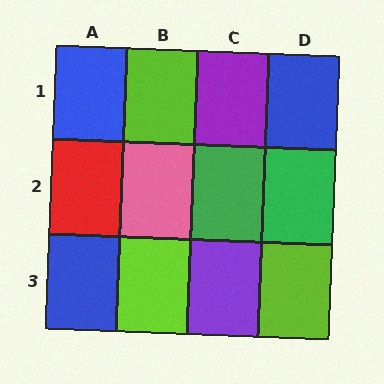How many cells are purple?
2 cells are purple.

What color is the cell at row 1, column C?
Purple.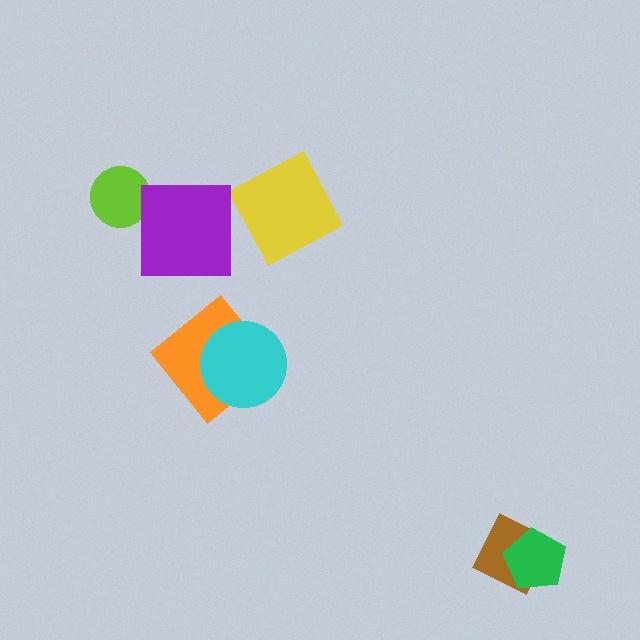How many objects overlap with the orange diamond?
1 object overlaps with the orange diamond.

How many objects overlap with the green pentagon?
1 object overlaps with the green pentagon.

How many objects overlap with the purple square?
0 objects overlap with the purple square.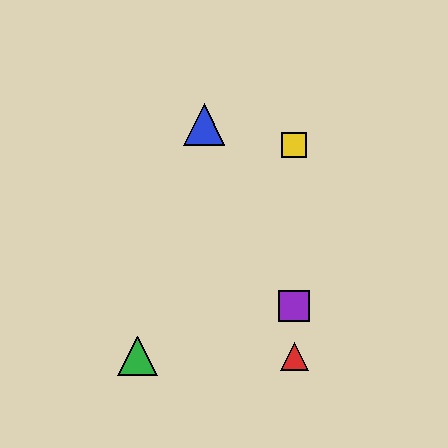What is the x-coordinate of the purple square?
The purple square is at x≈294.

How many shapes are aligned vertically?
3 shapes (the red triangle, the yellow square, the purple square) are aligned vertically.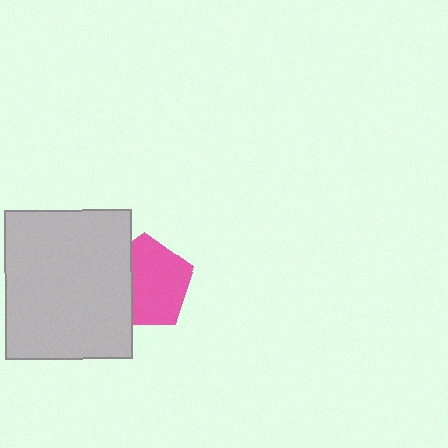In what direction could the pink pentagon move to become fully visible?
The pink pentagon could move right. That would shift it out from behind the light gray rectangle entirely.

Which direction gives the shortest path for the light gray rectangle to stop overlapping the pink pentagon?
Moving left gives the shortest separation.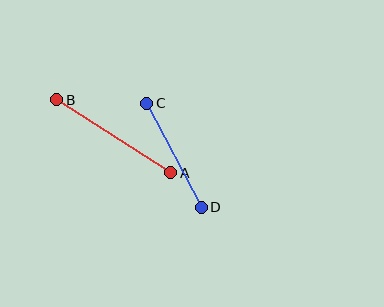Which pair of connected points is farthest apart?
Points A and B are farthest apart.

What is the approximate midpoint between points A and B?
The midpoint is at approximately (114, 136) pixels.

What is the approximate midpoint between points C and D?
The midpoint is at approximately (174, 155) pixels.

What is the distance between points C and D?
The distance is approximately 118 pixels.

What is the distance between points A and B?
The distance is approximately 135 pixels.